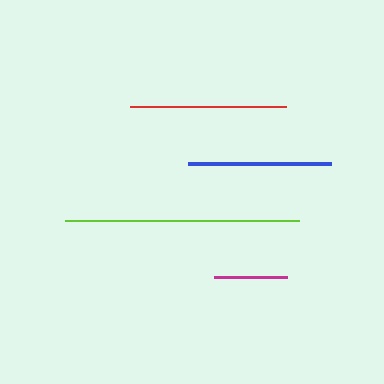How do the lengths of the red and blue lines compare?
The red and blue lines are approximately the same length.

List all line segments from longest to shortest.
From longest to shortest: lime, red, blue, magenta.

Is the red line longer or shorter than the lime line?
The lime line is longer than the red line.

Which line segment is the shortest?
The magenta line is the shortest at approximately 73 pixels.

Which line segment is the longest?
The lime line is the longest at approximately 234 pixels.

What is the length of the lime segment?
The lime segment is approximately 234 pixels long.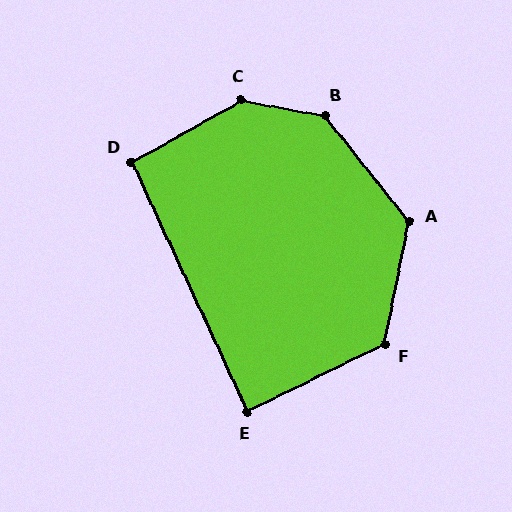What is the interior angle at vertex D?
Approximately 95 degrees (approximately right).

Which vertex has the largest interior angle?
C, at approximately 140 degrees.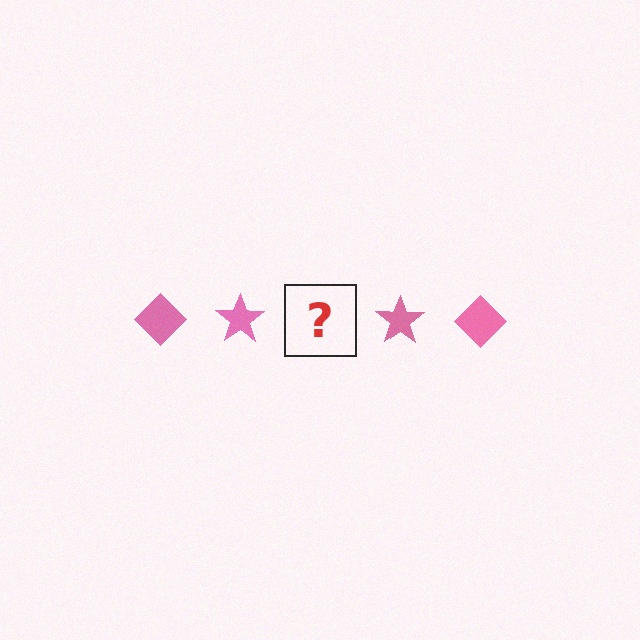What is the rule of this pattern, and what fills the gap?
The rule is that the pattern cycles through diamond, star shapes in pink. The gap should be filled with a pink diamond.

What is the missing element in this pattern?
The missing element is a pink diamond.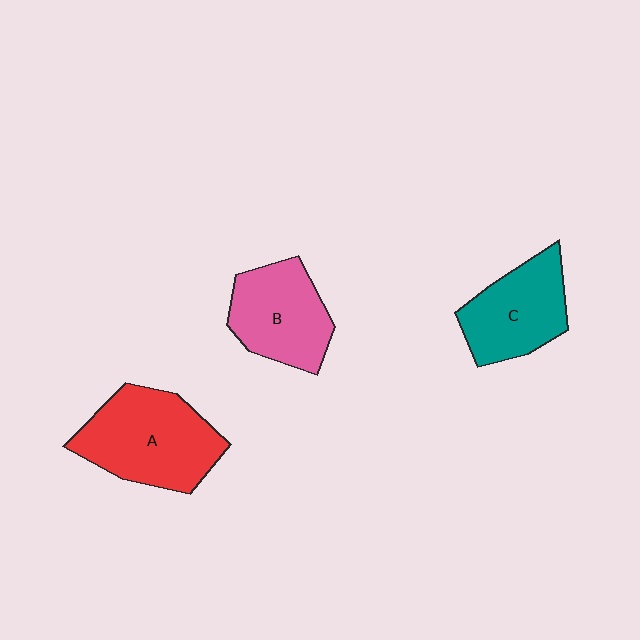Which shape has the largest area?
Shape A (red).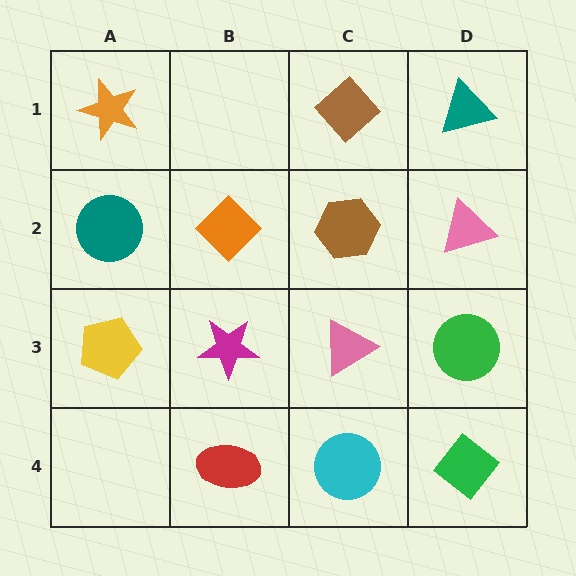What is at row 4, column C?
A cyan circle.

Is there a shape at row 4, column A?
No, that cell is empty.